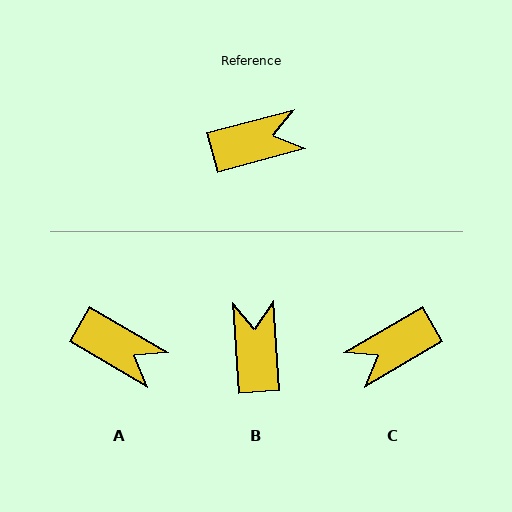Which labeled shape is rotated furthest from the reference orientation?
C, about 165 degrees away.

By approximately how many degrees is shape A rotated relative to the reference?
Approximately 46 degrees clockwise.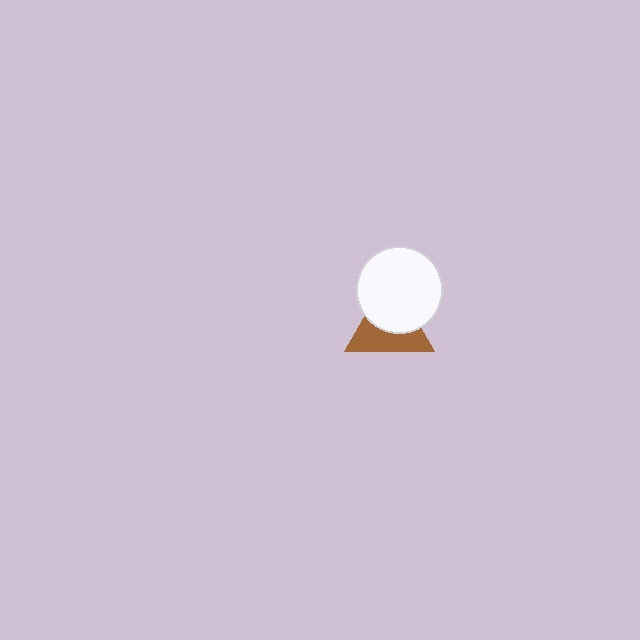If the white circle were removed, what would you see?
You would see the complete brown triangle.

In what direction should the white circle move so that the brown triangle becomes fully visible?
The white circle should move up. That is the shortest direction to clear the overlap and leave the brown triangle fully visible.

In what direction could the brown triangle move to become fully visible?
The brown triangle could move down. That would shift it out from behind the white circle entirely.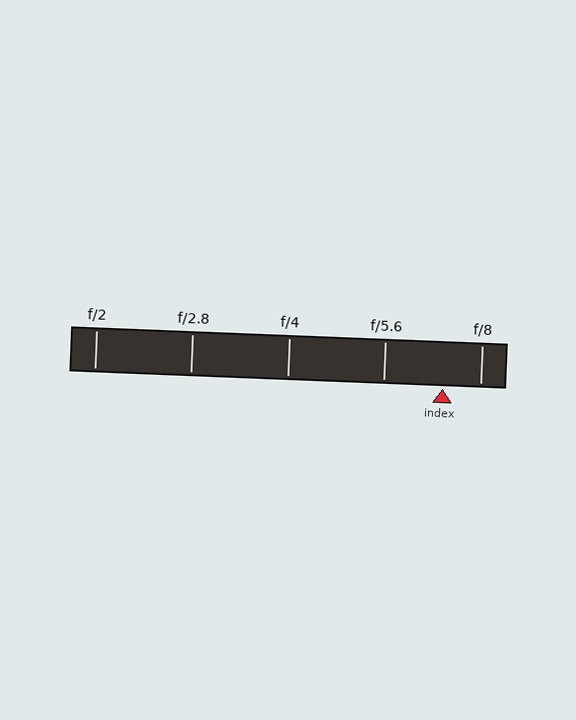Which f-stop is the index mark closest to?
The index mark is closest to f/8.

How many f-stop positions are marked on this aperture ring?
There are 5 f-stop positions marked.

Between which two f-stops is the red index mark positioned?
The index mark is between f/5.6 and f/8.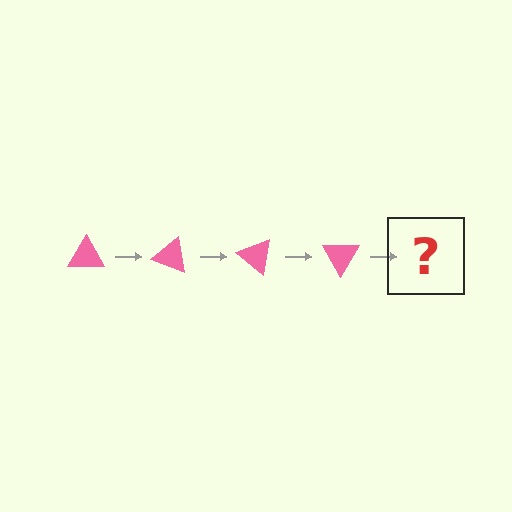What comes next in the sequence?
The next element should be a pink triangle rotated 80 degrees.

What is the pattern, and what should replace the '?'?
The pattern is that the triangle rotates 20 degrees each step. The '?' should be a pink triangle rotated 80 degrees.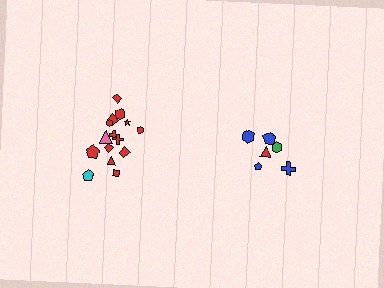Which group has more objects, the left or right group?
The left group.